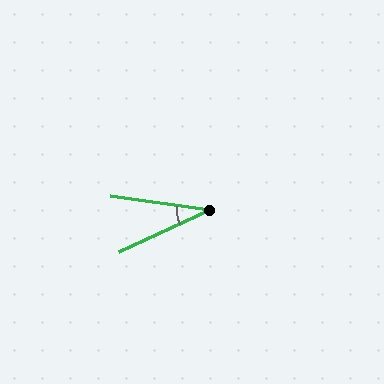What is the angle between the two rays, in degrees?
Approximately 33 degrees.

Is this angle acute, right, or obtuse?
It is acute.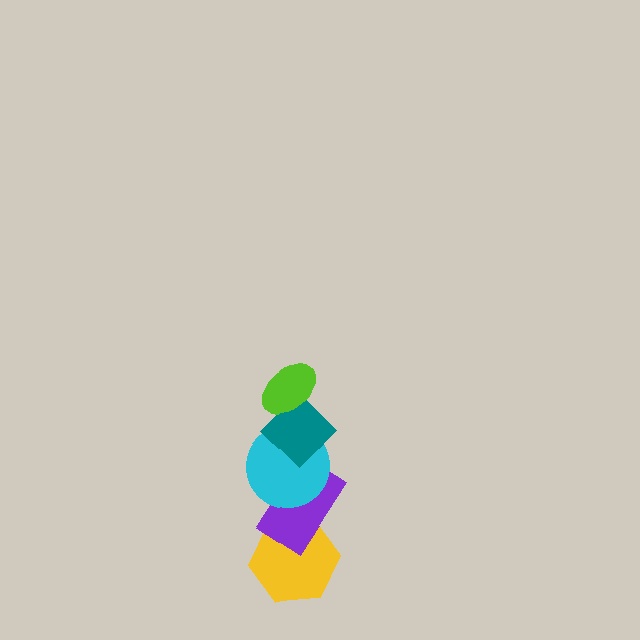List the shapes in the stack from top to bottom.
From top to bottom: the lime ellipse, the teal diamond, the cyan circle, the purple rectangle, the yellow hexagon.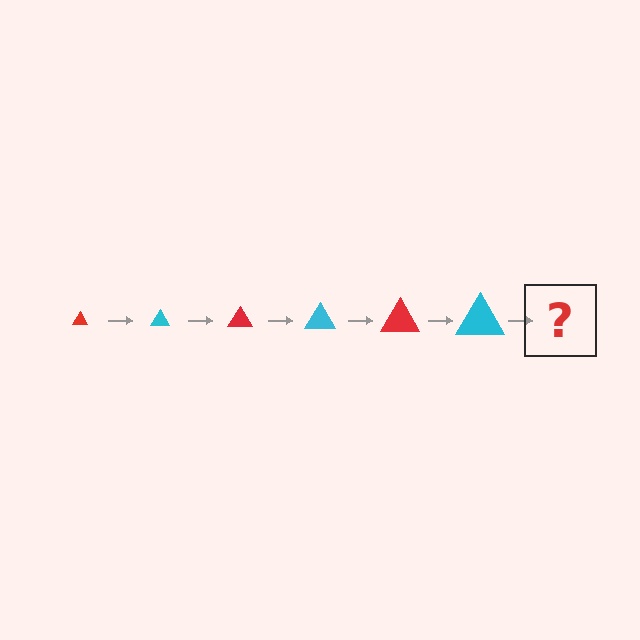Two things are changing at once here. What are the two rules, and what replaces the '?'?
The two rules are that the triangle grows larger each step and the color cycles through red and cyan. The '?' should be a red triangle, larger than the previous one.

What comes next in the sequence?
The next element should be a red triangle, larger than the previous one.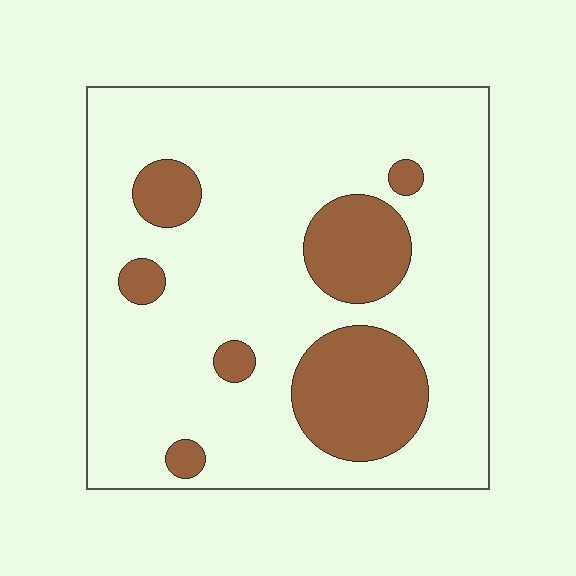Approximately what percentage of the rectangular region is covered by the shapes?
Approximately 20%.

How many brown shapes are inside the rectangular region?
7.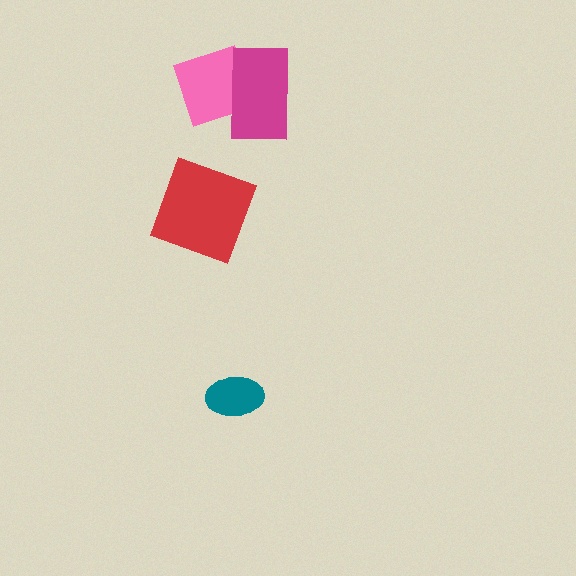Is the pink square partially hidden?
Yes, it is partially covered by another shape.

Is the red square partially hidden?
No, no other shape covers it.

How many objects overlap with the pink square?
1 object overlaps with the pink square.